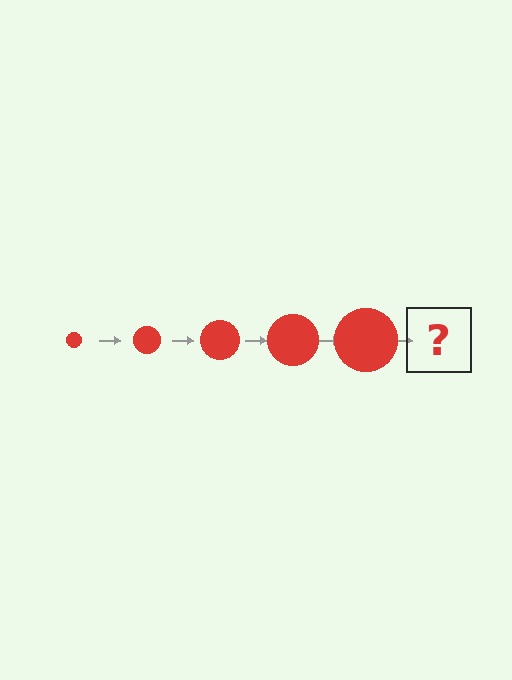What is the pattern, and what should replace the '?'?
The pattern is that the circle gets progressively larger each step. The '?' should be a red circle, larger than the previous one.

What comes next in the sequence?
The next element should be a red circle, larger than the previous one.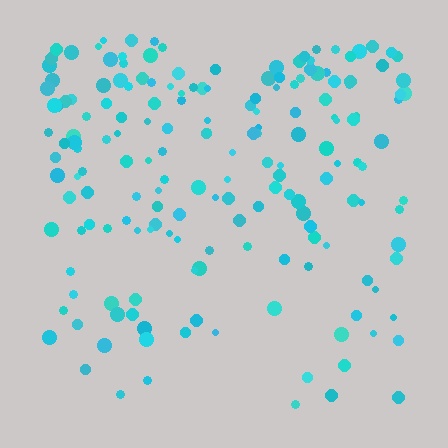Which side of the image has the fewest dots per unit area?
The bottom.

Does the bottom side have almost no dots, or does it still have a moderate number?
Still a moderate number, just noticeably fewer than the top.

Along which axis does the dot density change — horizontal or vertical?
Vertical.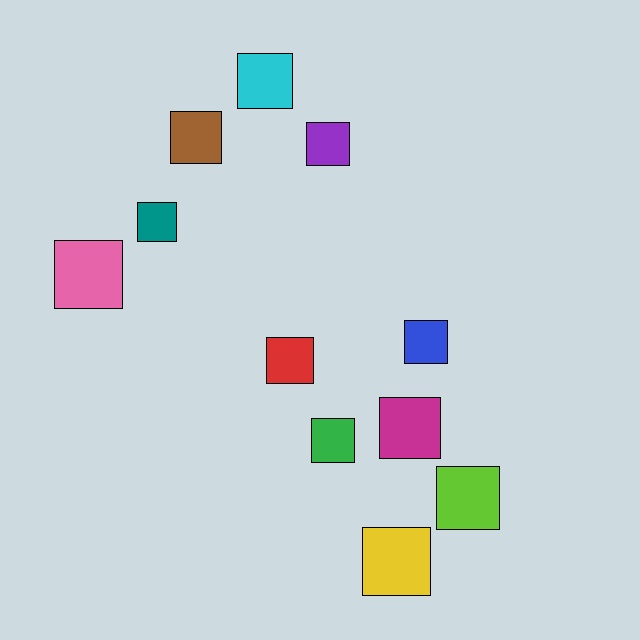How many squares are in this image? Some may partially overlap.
There are 11 squares.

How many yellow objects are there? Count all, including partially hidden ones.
There is 1 yellow object.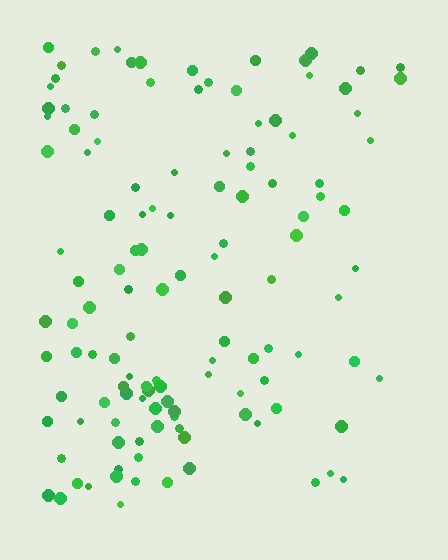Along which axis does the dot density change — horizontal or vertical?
Horizontal.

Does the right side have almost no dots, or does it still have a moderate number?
Still a moderate number, just noticeably fewer than the left.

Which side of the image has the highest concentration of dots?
The left.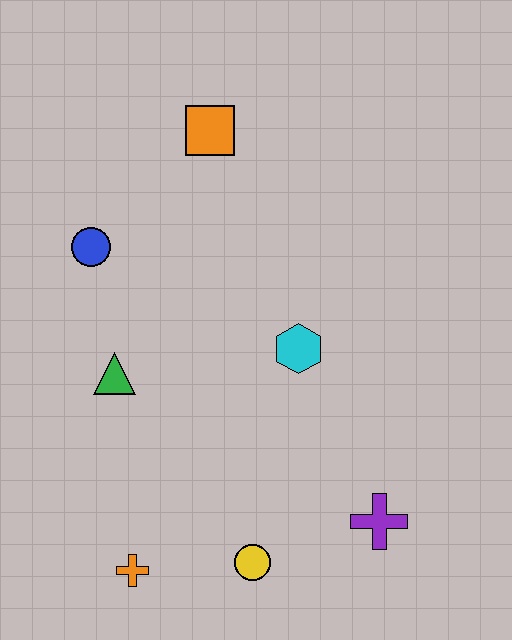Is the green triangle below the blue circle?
Yes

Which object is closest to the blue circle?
The green triangle is closest to the blue circle.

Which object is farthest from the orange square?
The orange cross is farthest from the orange square.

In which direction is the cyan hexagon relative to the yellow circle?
The cyan hexagon is above the yellow circle.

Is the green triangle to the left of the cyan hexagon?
Yes